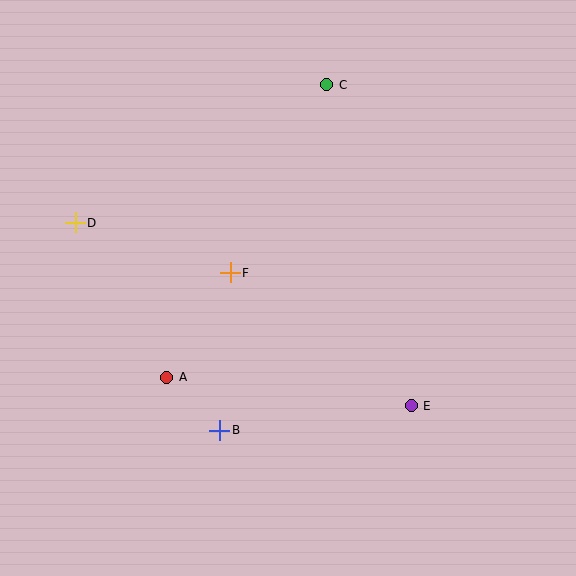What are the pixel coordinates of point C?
Point C is at (327, 85).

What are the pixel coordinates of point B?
Point B is at (220, 430).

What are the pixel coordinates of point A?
Point A is at (166, 377).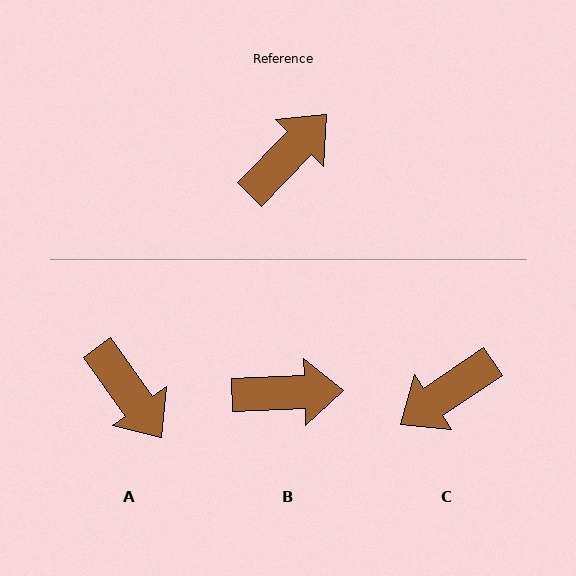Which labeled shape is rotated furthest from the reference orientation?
C, about 169 degrees away.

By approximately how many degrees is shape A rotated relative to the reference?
Approximately 100 degrees clockwise.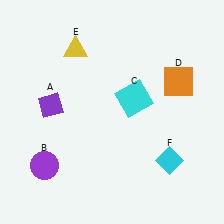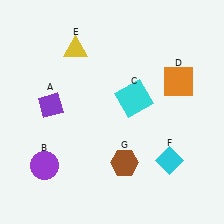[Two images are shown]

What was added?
A brown hexagon (G) was added in Image 2.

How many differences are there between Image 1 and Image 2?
There is 1 difference between the two images.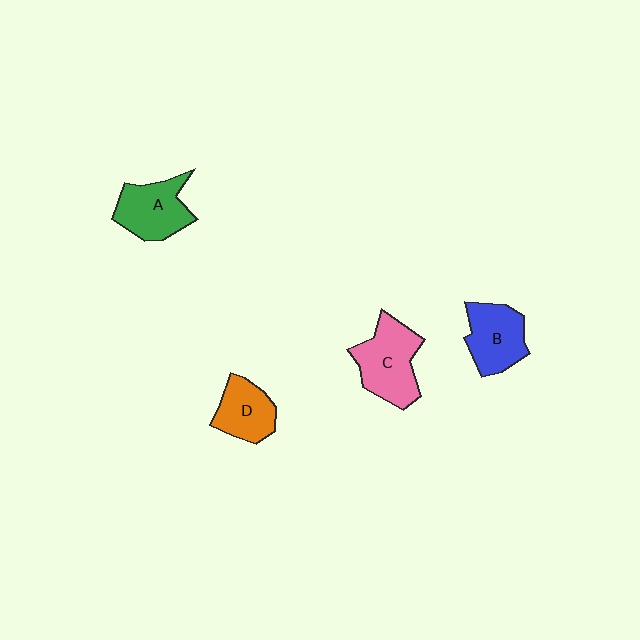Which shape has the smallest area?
Shape D (orange).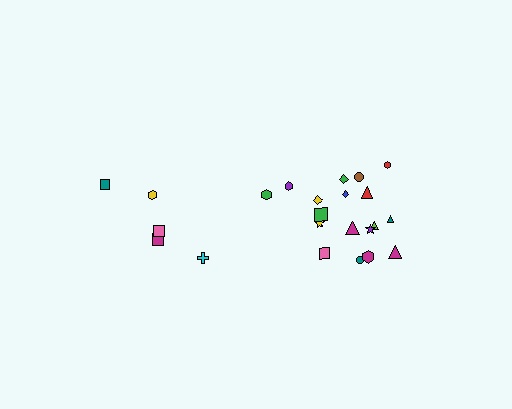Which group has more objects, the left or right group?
The right group.